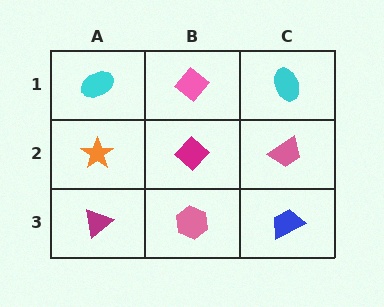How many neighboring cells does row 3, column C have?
2.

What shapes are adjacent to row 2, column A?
A cyan ellipse (row 1, column A), a magenta triangle (row 3, column A), a magenta diamond (row 2, column B).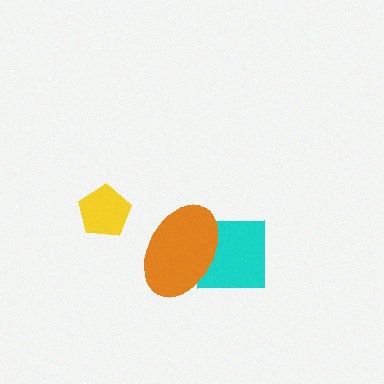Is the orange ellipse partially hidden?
No, no other shape covers it.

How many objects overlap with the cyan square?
1 object overlaps with the cyan square.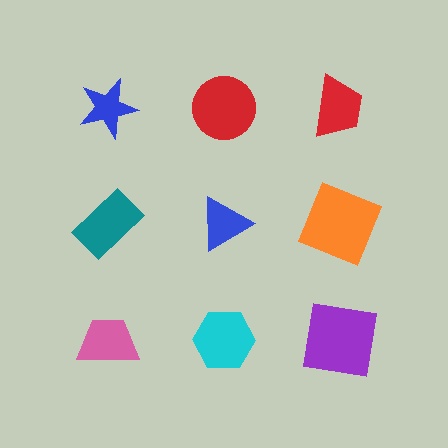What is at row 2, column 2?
A blue triangle.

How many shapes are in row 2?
3 shapes.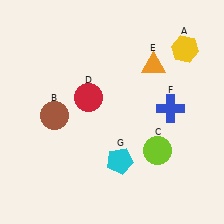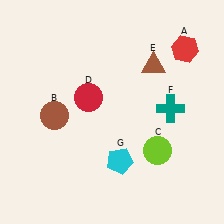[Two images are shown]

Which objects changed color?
A changed from yellow to red. E changed from orange to brown. F changed from blue to teal.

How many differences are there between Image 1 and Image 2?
There are 3 differences between the two images.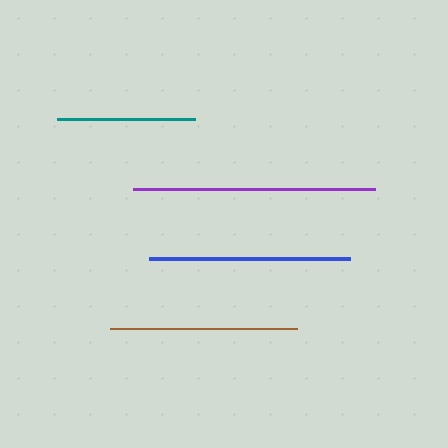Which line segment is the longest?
The purple line is the longest at approximately 242 pixels.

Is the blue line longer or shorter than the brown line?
The blue line is longer than the brown line.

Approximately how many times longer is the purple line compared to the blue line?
The purple line is approximately 1.2 times the length of the blue line.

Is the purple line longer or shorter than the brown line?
The purple line is longer than the brown line.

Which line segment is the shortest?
The teal line is the shortest at approximately 138 pixels.